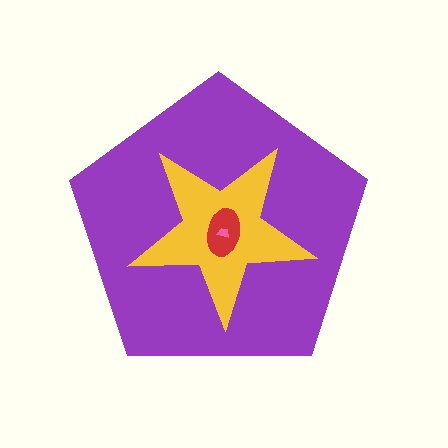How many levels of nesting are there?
4.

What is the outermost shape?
The purple pentagon.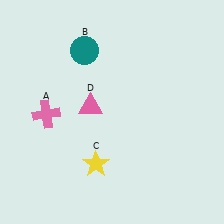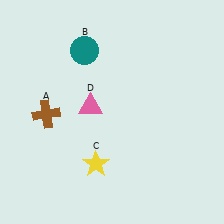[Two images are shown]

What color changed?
The cross (A) changed from pink in Image 1 to brown in Image 2.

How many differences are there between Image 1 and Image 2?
There is 1 difference between the two images.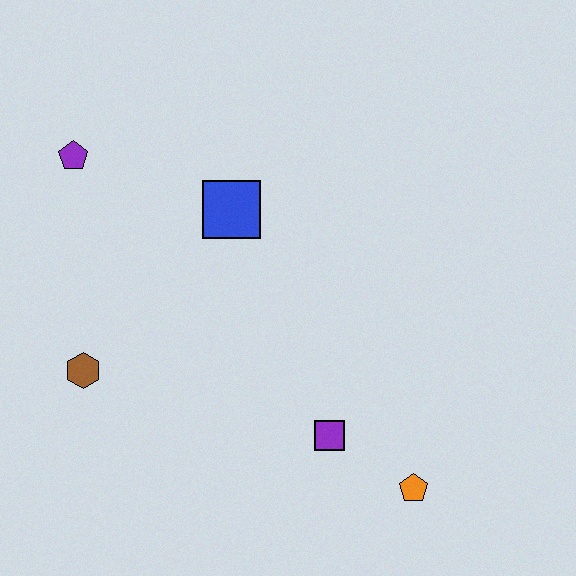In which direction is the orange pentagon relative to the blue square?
The orange pentagon is below the blue square.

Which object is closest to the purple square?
The orange pentagon is closest to the purple square.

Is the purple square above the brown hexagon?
No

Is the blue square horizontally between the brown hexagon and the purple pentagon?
No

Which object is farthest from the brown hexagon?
The orange pentagon is farthest from the brown hexagon.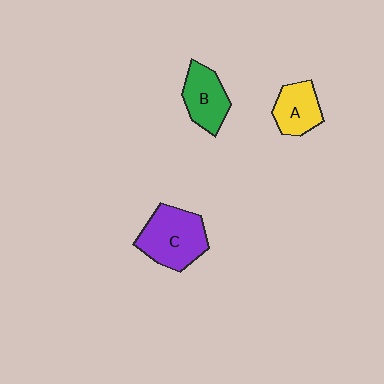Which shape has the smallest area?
Shape A (yellow).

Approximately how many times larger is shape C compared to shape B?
Approximately 1.4 times.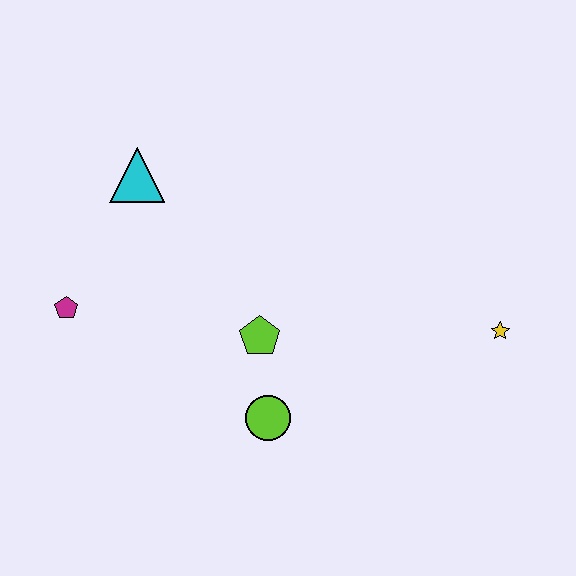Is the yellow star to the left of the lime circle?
No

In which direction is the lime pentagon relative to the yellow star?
The lime pentagon is to the left of the yellow star.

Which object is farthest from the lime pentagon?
The yellow star is farthest from the lime pentagon.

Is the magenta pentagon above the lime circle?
Yes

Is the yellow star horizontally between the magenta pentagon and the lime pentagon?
No